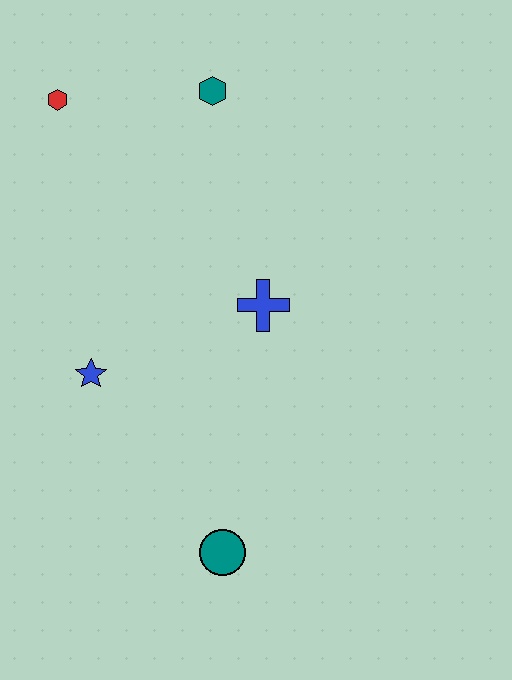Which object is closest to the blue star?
The blue cross is closest to the blue star.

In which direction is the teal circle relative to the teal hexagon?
The teal circle is below the teal hexagon.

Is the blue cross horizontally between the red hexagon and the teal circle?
No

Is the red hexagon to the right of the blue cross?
No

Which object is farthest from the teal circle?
The red hexagon is farthest from the teal circle.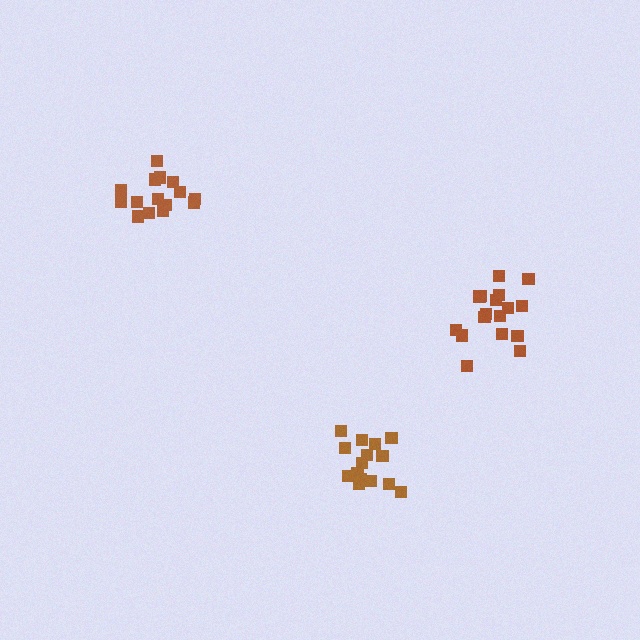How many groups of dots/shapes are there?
There are 3 groups.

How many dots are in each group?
Group 1: 17 dots, Group 2: 15 dots, Group 3: 15 dots (47 total).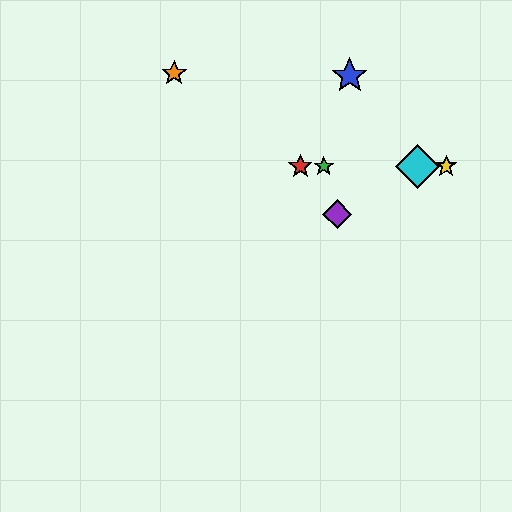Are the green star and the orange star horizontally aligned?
No, the green star is at y≈166 and the orange star is at y≈73.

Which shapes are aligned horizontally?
The red star, the green star, the yellow star, the cyan diamond are aligned horizontally.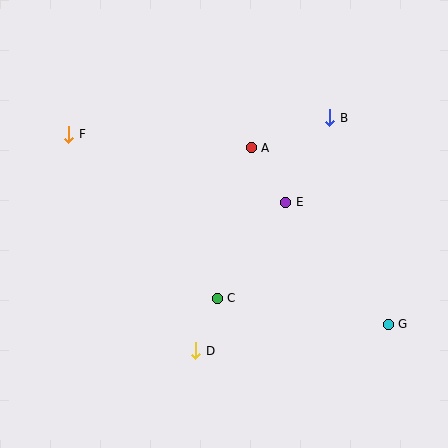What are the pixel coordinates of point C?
Point C is at (217, 298).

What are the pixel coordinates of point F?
Point F is at (69, 134).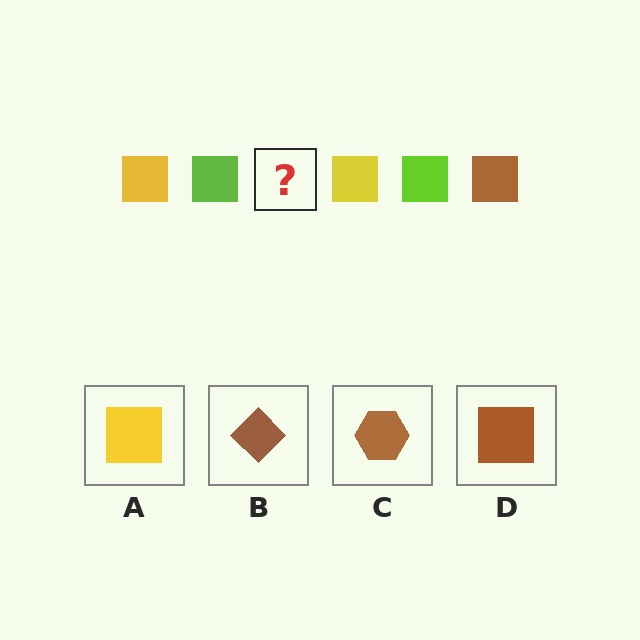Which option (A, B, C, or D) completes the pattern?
D.